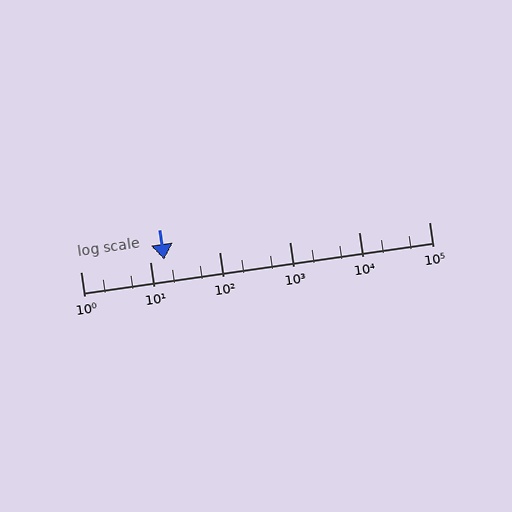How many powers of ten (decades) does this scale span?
The scale spans 5 decades, from 1 to 100000.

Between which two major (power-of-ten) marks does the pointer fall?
The pointer is between 10 and 100.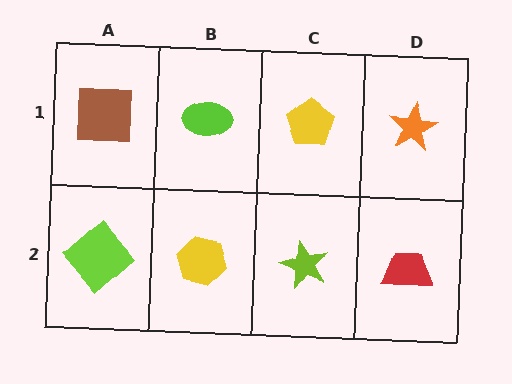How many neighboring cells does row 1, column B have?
3.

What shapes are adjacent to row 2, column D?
An orange star (row 1, column D), a lime star (row 2, column C).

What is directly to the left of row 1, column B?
A brown square.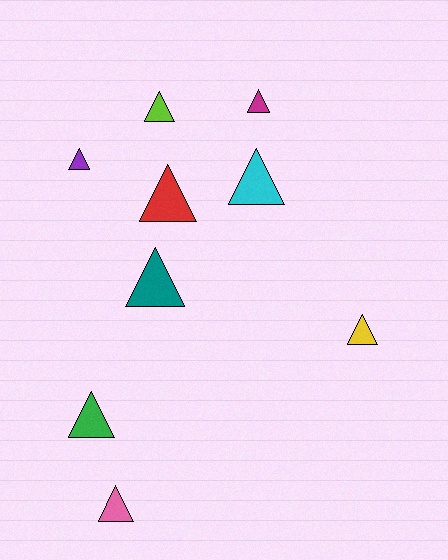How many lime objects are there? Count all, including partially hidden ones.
There is 1 lime object.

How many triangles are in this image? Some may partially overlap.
There are 9 triangles.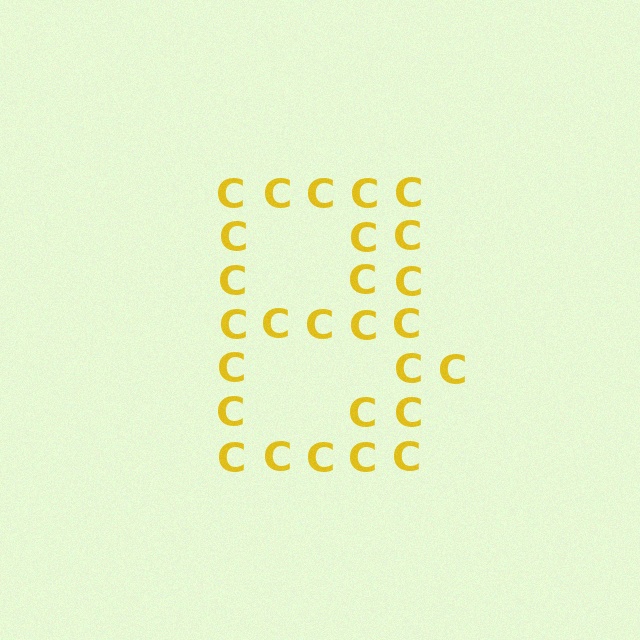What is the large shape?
The large shape is the letter B.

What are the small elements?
The small elements are letter C's.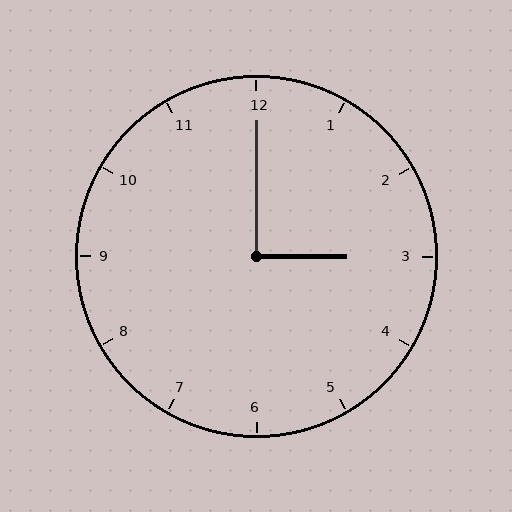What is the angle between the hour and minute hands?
Approximately 90 degrees.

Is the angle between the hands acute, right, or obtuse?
It is right.